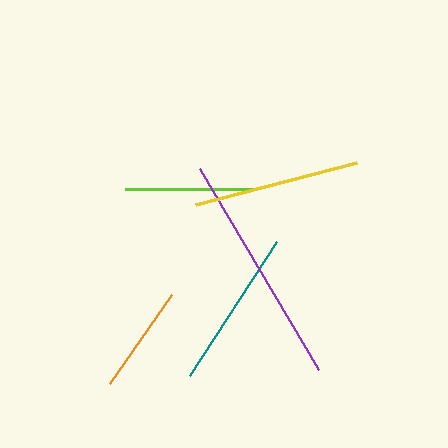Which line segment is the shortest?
The orange line is the shortest at approximately 108 pixels.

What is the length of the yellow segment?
The yellow segment is approximately 166 pixels long.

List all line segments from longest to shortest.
From longest to shortest: purple, yellow, teal, lime, orange.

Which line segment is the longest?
The purple line is the longest at approximately 234 pixels.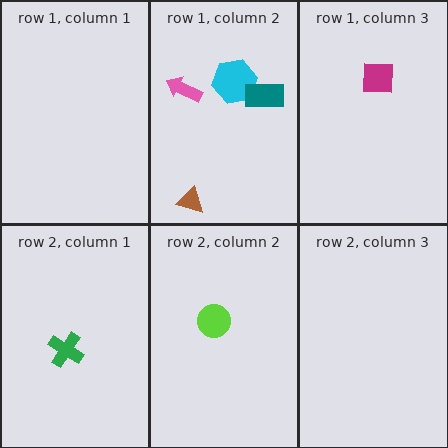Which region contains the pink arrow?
The row 1, column 2 region.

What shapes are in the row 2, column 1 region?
The green cross.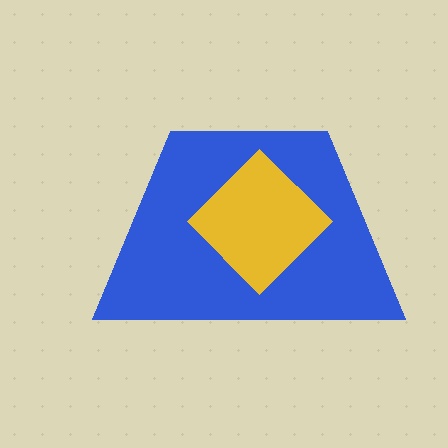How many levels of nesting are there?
2.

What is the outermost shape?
The blue trapezoid.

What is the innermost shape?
The yellow diamond.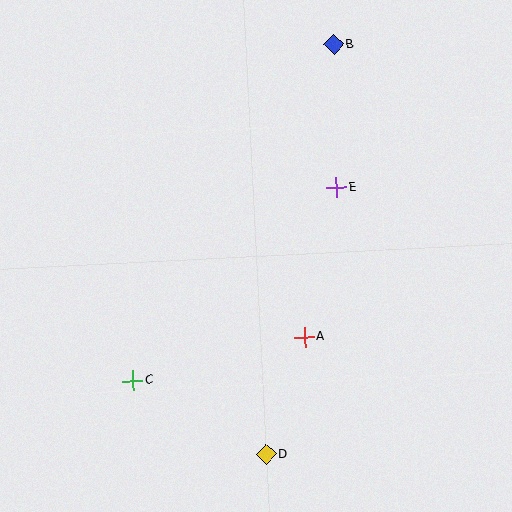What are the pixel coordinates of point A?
Point A is at (304, 337).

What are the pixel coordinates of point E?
Point E is at (336, 188).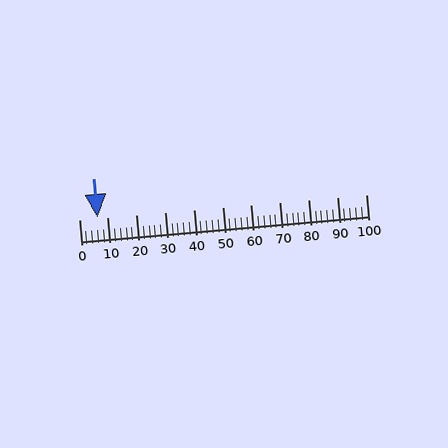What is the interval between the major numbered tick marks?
The major tick marks are spaced 10 units apart.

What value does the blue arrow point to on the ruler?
The blue arrow points to approximately 6.